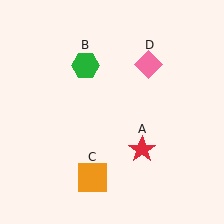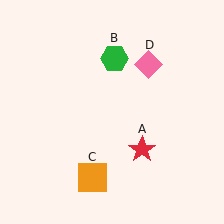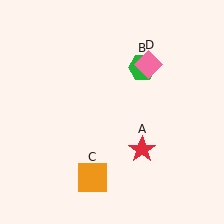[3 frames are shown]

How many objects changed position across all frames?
1 object changed position: green hexagon (object B).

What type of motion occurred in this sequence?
The green hexagon (object B) rotated clockwise around the center of the scene.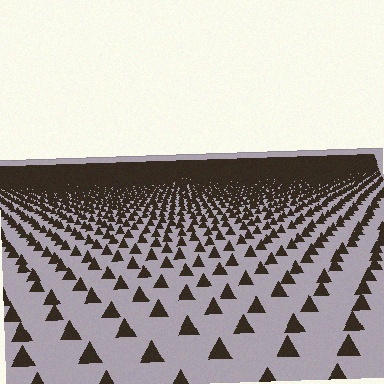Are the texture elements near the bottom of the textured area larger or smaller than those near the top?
Larger. Near the bottom, elements are closer to the viewer and appear at a bigger on-screen size.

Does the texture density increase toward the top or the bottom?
Density increases toward the top.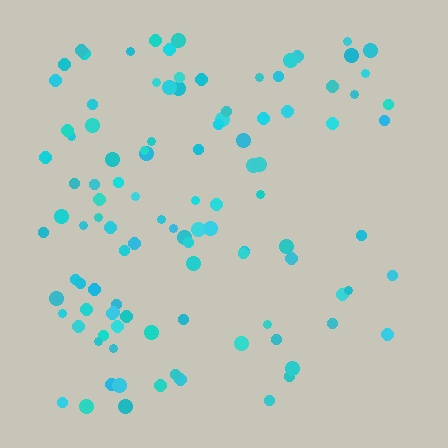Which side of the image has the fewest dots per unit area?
The right.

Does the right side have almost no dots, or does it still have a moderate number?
Still a moderate number, just noticeably fewer than the left.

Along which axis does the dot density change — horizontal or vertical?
Horizontal.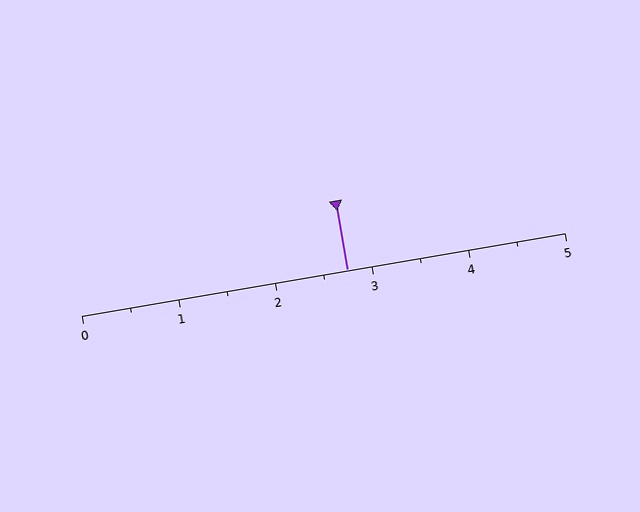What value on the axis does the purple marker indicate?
The marker indicates approximately 2.8.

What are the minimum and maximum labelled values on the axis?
The axis runs from 0 to 5.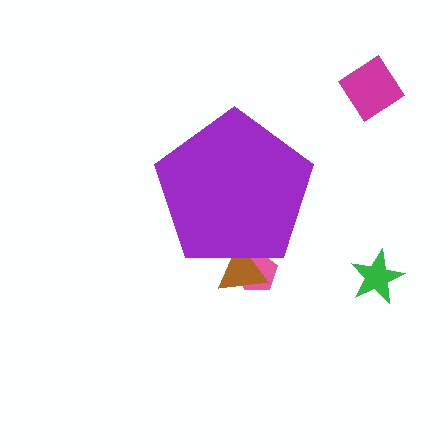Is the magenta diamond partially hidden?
No, the magenta diamond is fully visible.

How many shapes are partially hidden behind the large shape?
2 shapes are partially hidden.